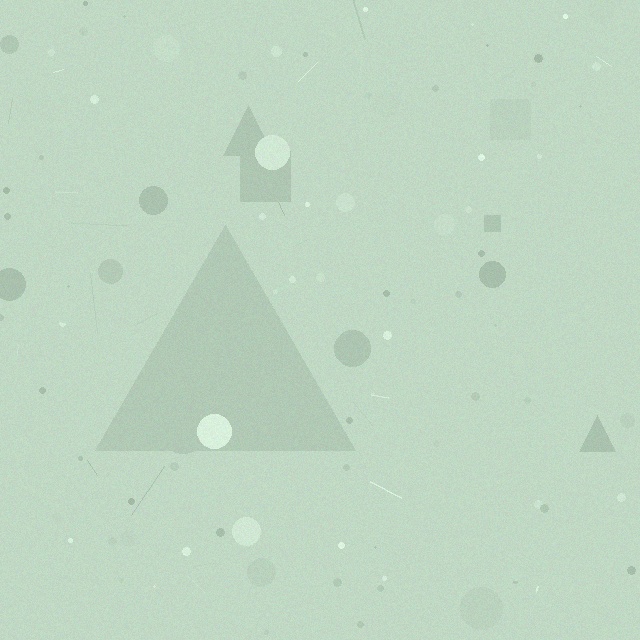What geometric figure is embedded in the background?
A triangle is embedded in the background.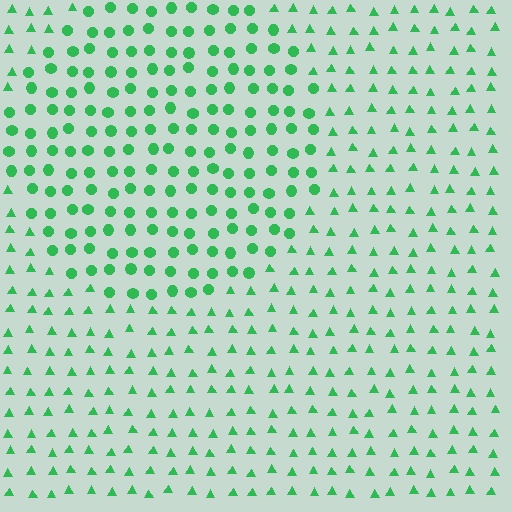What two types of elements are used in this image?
The image uses circles inside the circle region and triangles outside it.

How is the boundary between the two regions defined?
The boundary is defined by a change in element shape: circles inside vs. triangles outside. All elements share the same color and spacing.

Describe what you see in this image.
The image is filled with small green elements arranged in a uniform grid. A circle-shaped region contains circles, while the surrounding area contains triangles. The boundary is defined purely by the change in element shape.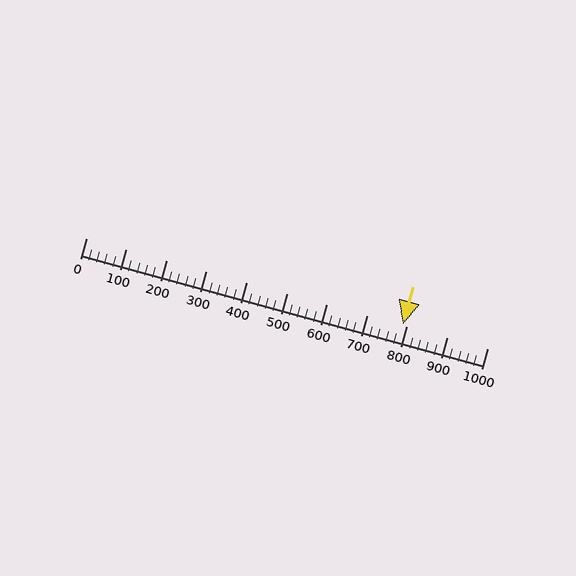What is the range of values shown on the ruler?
The ruler shows values from 0 to 1000.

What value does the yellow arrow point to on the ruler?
The yellow arrow points to approximately 791.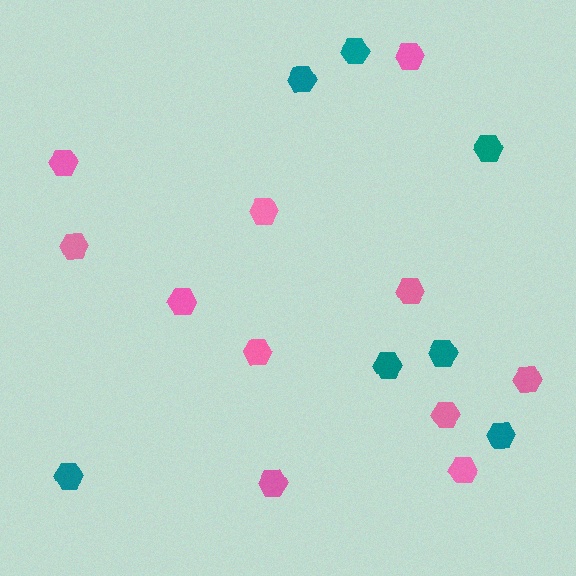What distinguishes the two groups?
There are 2 groups: one group of pink hexagons (11) and one group of teal hexagons (7).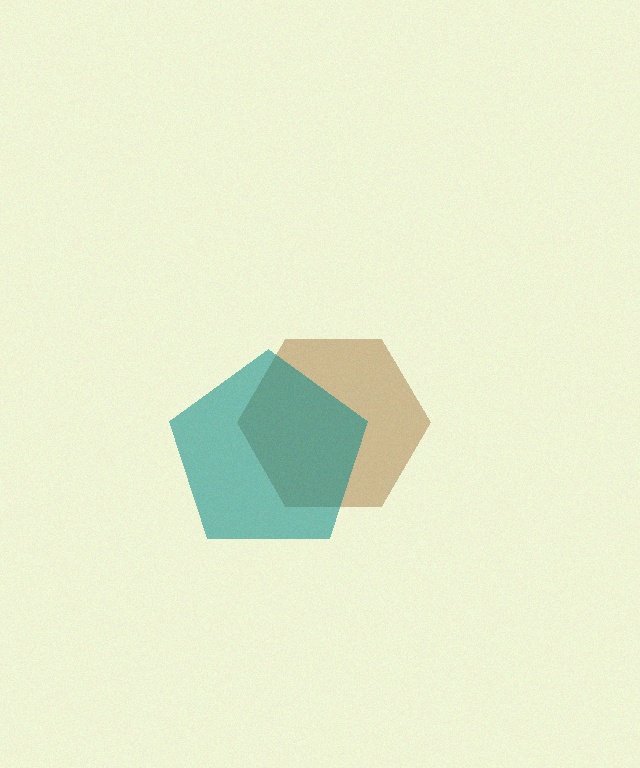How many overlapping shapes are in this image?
There are 2 overlapping shapes in the image.